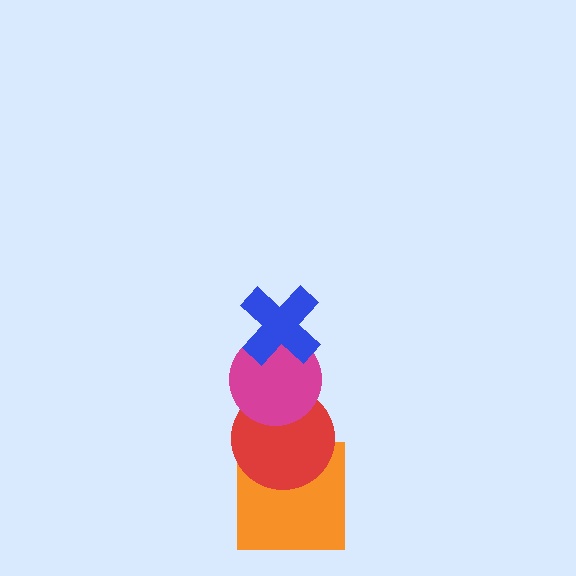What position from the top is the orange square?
The orange square is 4th from the top.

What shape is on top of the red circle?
The magenta circle is on top of the red circle.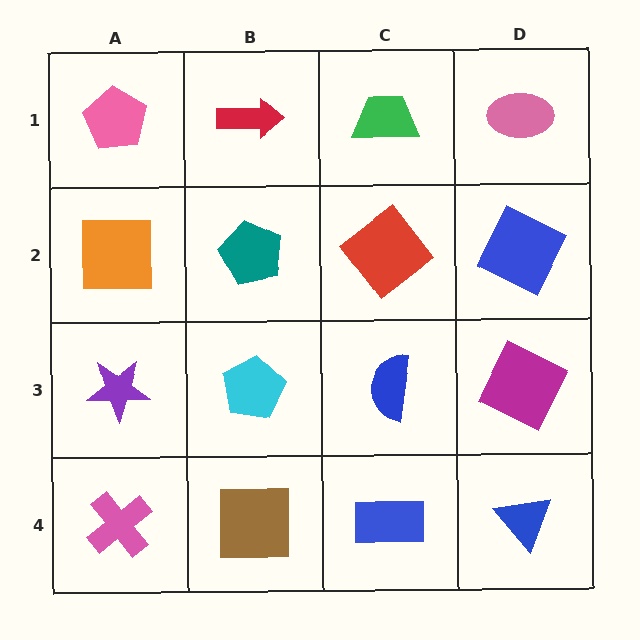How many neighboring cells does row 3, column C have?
4.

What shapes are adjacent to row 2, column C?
A green trapezoid (row 1, column C), a blue semicircle (row 3, column C), a teal pentagon (row 2, column B), a blue square (row 2, column D).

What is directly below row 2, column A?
A purple star.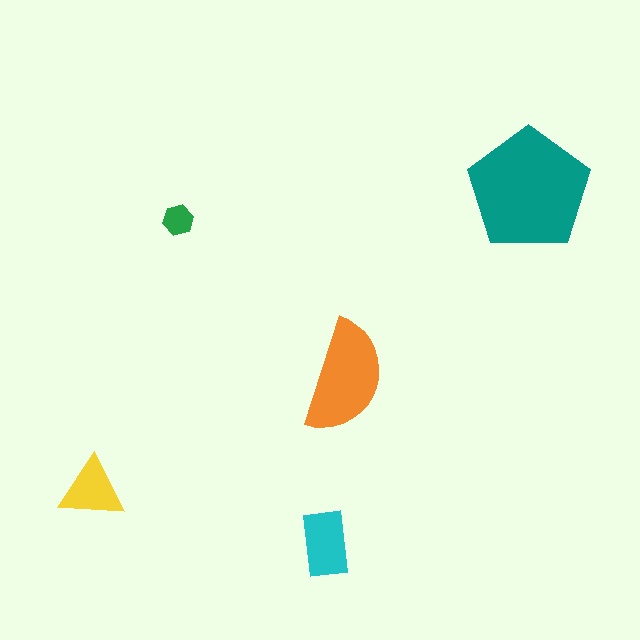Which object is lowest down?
The cyan rectangle is bottommost.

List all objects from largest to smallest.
The teal pentagon, the orange semicircle, the cyan rectangle, the yellow triangle, the green hexagon.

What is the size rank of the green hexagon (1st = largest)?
5th.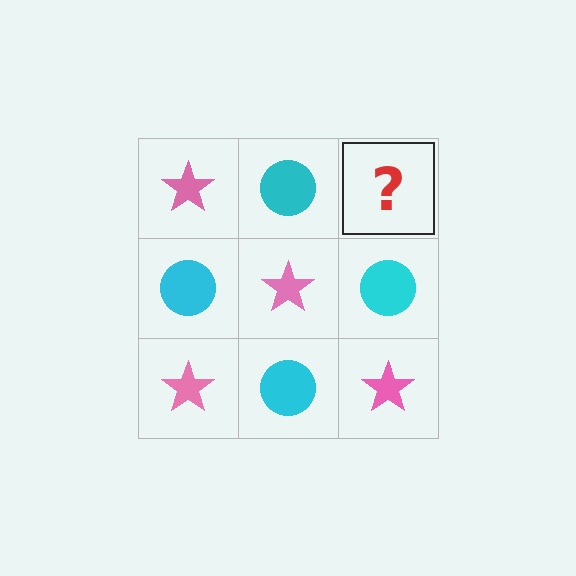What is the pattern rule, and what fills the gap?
The rule is that it alternates pink star and cyan circle in a checkerboard pattern. The gap should be filled with a pink star.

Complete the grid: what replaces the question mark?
The question mark should be replaced with a pink star.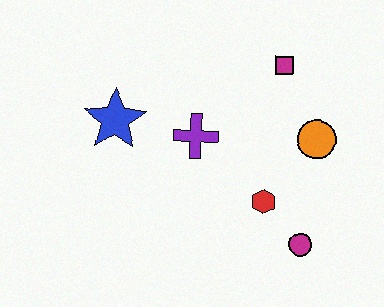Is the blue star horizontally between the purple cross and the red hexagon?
No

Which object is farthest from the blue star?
The magenta circle is farthest from the blue star.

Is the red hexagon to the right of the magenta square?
No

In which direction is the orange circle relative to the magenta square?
The orange circle is below the magenta square.